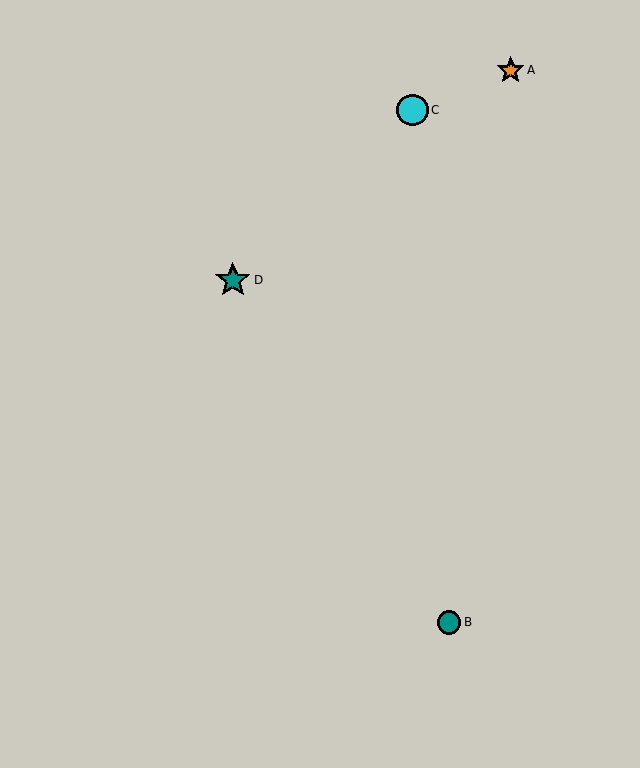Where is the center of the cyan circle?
The center of the cyan circle is at (412, 110).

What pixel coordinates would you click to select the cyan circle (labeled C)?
Click at (412, 110) to select the cyan circle C.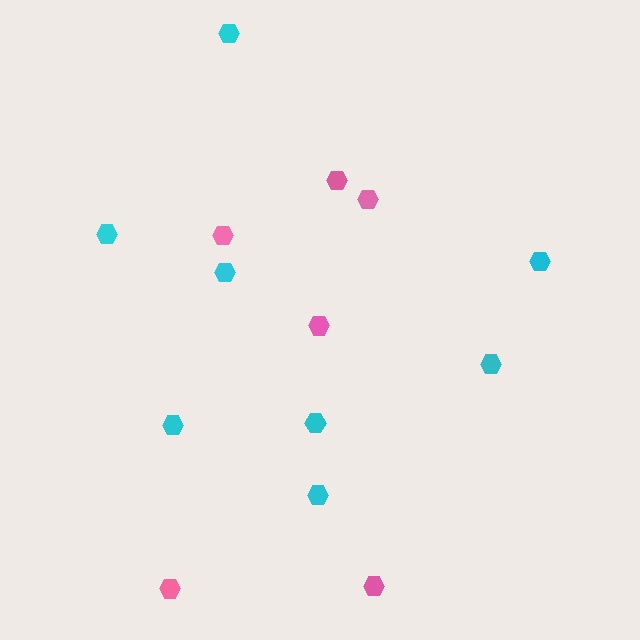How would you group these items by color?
There are 2 groups: one group of cyan hexagons (8) and one group of pink hexagons (6).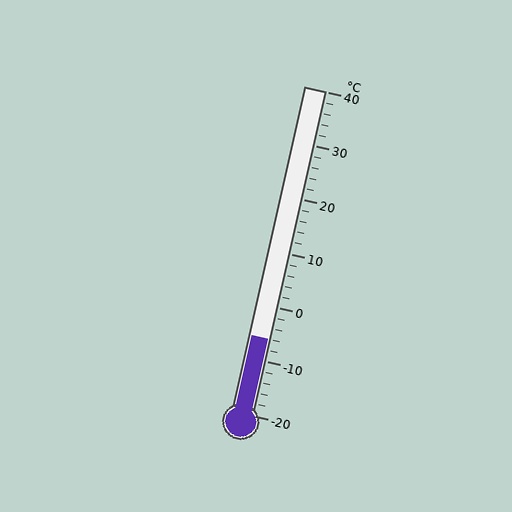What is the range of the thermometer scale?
The thermometer scale ranges from -20°C to 40°C.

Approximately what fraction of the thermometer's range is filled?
The thermometer is filled to approximately 25% of its range.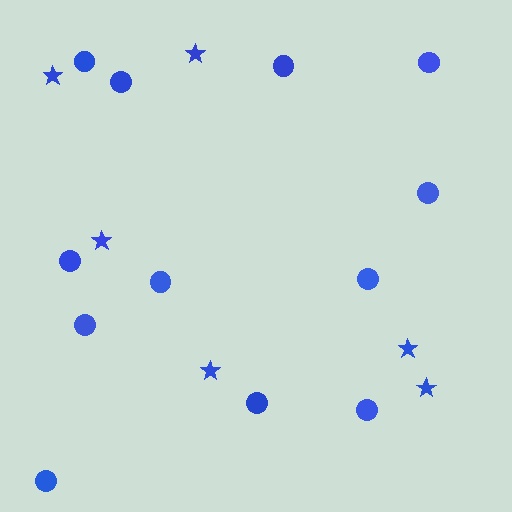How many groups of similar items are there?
There are 2 groups: one group of stars (6) and one group of circles (12).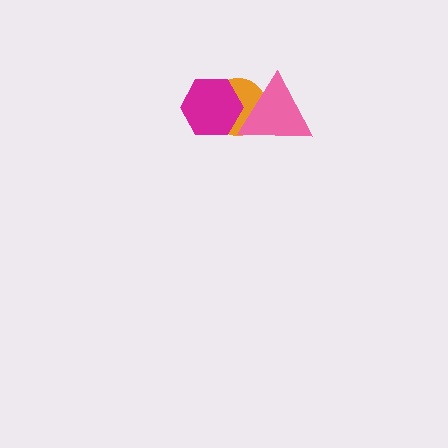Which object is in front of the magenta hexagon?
The pink triangle is in front of the magenta hexagon.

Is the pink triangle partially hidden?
No, no other shape covers it.